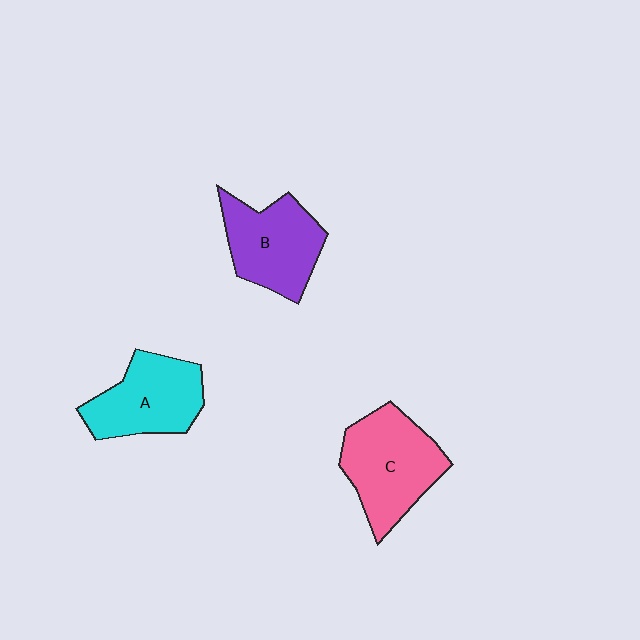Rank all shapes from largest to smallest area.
From largest to smallest: C (pink), B (purple), A (cyan).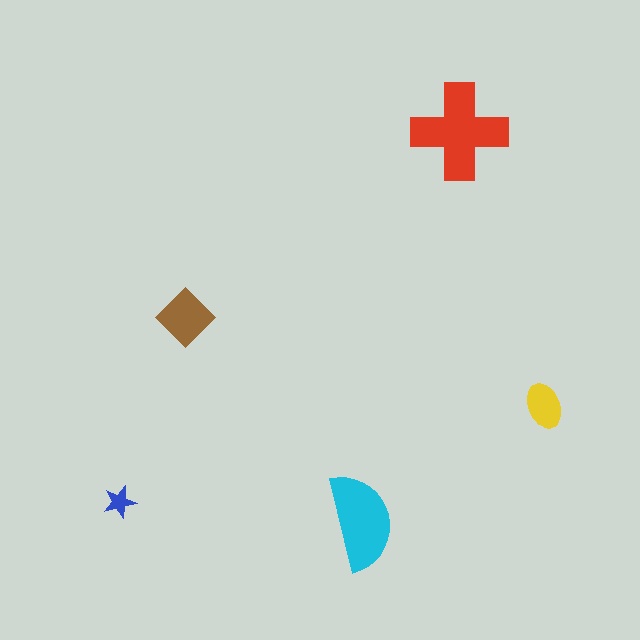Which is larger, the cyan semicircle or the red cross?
The red cross.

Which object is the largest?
The red cross.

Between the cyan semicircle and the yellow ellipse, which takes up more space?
The cyan semicircle.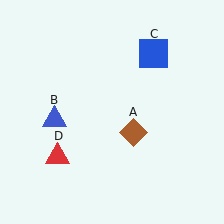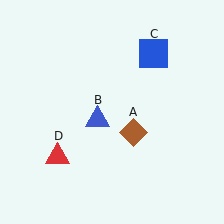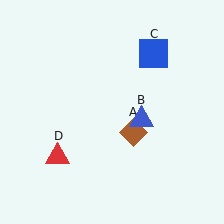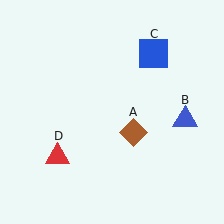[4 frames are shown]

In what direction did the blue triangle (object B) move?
The blue triangle (object B) moved right.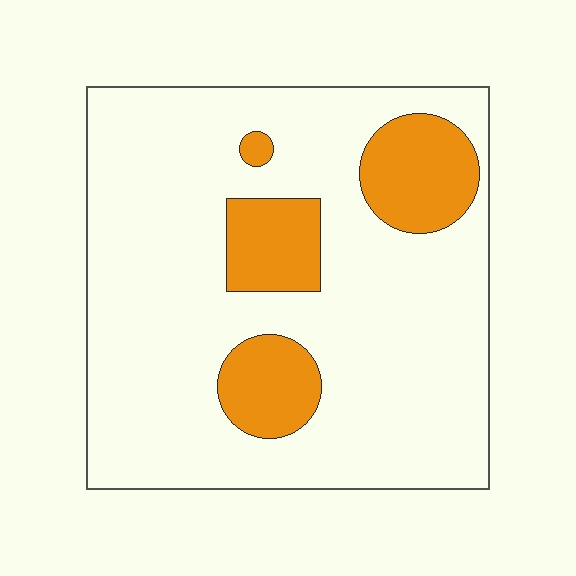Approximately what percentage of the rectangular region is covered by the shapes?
Approximately 20%.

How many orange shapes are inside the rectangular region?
4.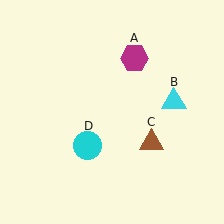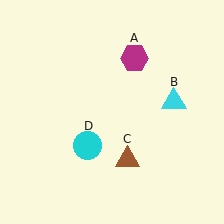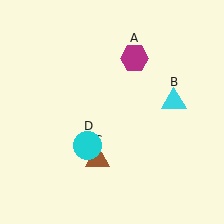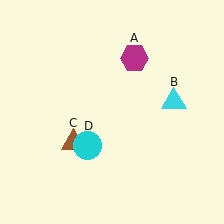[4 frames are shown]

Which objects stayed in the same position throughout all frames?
Magenta hexagon (object A) and cyan triangle (object B) and cyan circle (object D) remained stationary.